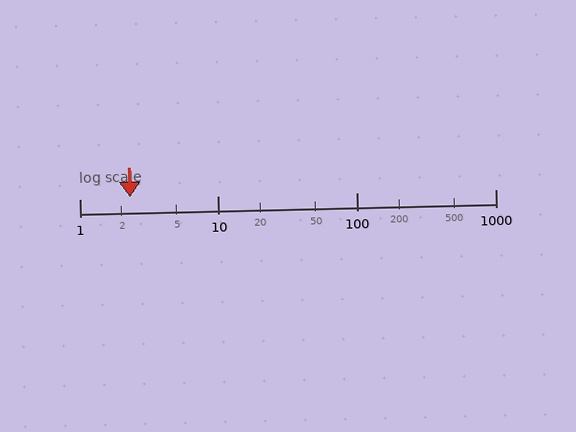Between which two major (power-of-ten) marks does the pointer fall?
The pointer is between 1 and 10.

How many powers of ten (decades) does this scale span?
The scale spans 3 decades, from 1 to 1000.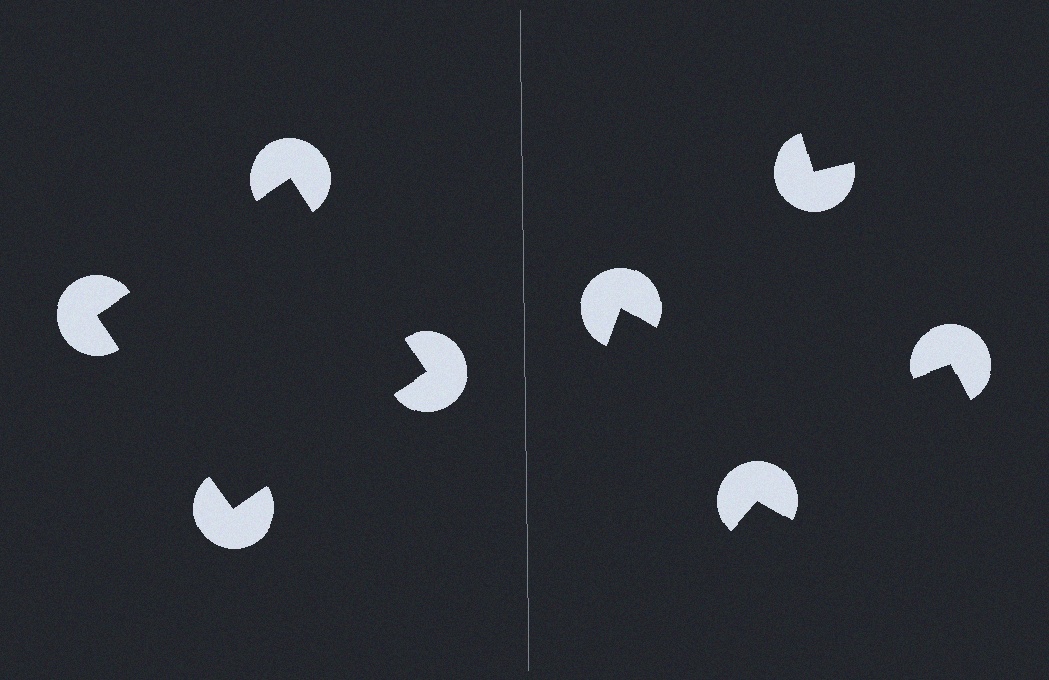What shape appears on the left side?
An illusory square.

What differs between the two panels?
The pac-man discs are positioned identically on both sides; only the wedge orientations differ. On the left they align to a square; on the right they are misaligned.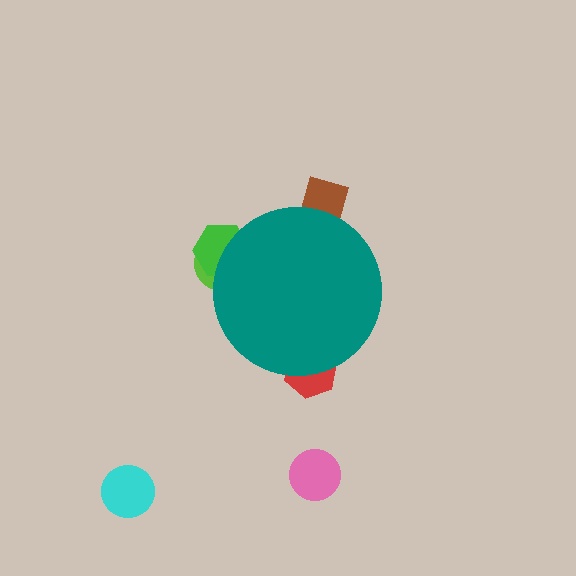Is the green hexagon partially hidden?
Yes, the green hexagon is partially hidden behind the teal circle.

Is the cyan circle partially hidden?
No, the cyan circle is fully visible.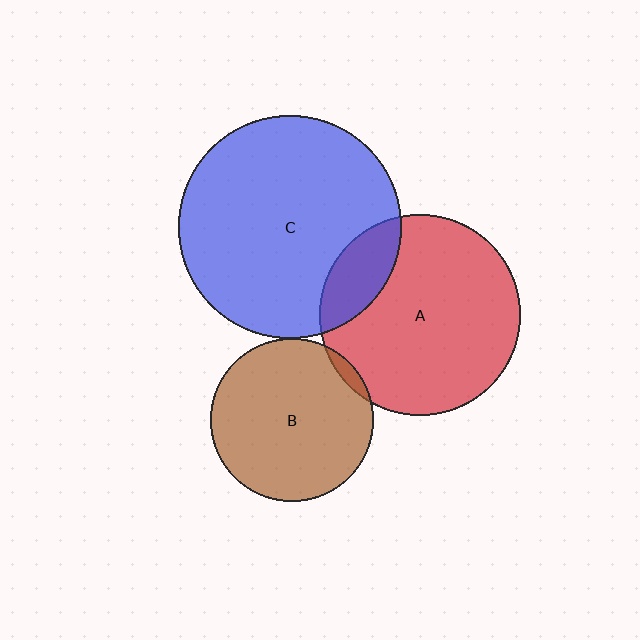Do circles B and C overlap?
Yes.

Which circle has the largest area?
Circle C (blue).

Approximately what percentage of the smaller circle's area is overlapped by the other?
Approximately 5%.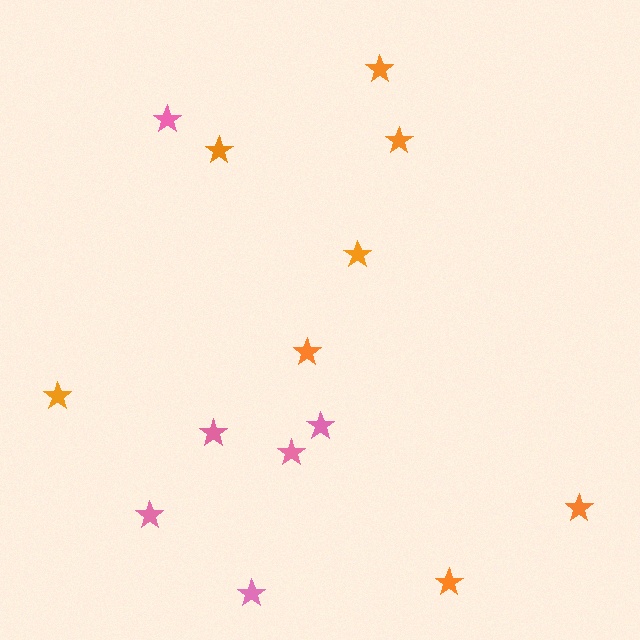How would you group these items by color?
There are 2 groups: one group of orange stars (8) and one group of pink stars (6).